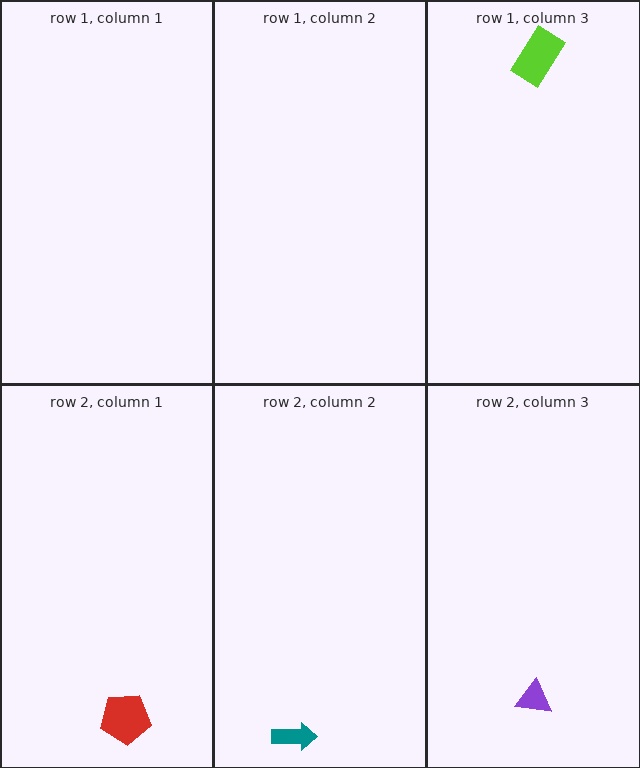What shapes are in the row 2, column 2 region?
The teal arrow.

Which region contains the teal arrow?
The row 2, column 2 region.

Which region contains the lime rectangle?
The row 1, column 3 region.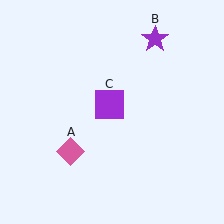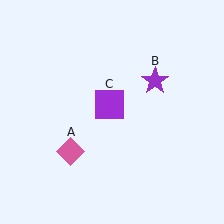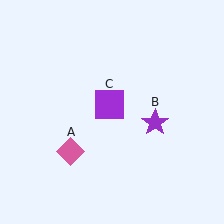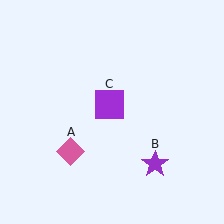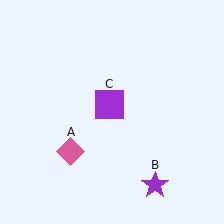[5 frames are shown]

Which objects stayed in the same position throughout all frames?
Pink diamond (object A) and purple square (object C) remained stationary.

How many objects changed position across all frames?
1 object changed position: purple star (object B).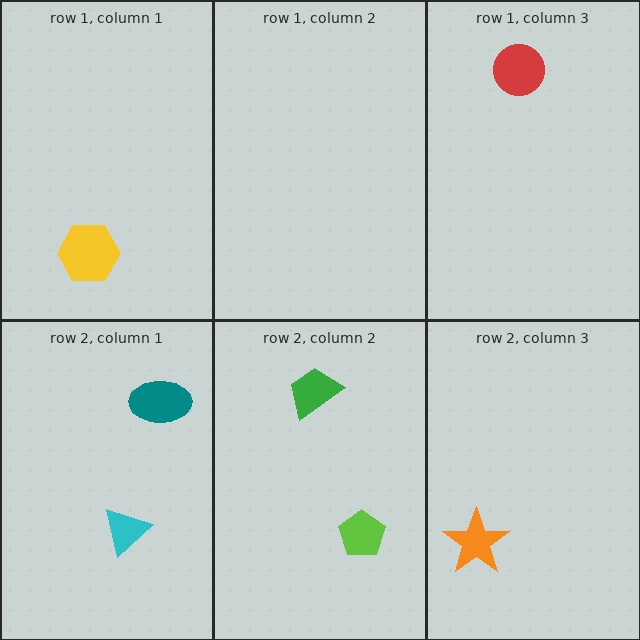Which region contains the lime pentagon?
The row 2, column 2 region.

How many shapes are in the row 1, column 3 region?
1.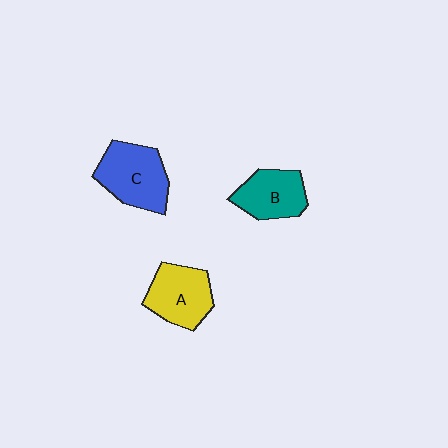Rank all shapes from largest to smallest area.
From largest to smallest: C (blue), A (yellow), B (teal).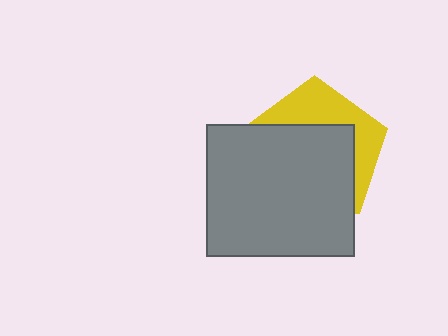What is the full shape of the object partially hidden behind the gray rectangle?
The partially hidden object is a yellow pentagon.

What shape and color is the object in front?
The object in front is a gray rectangle.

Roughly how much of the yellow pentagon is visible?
A small part of it is visible (roughly 35%).